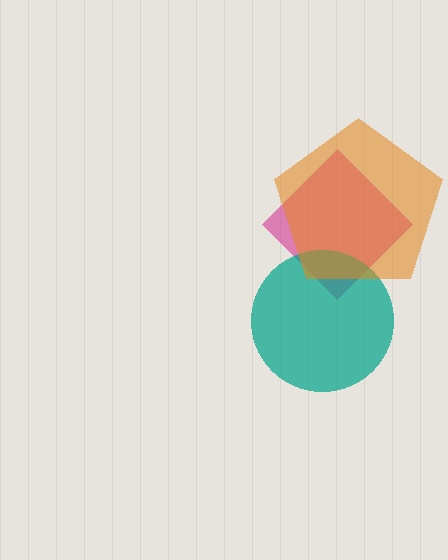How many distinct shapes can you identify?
There are 3 distinct shapes: a magenta diamond, a teal circle, an orange pentagon.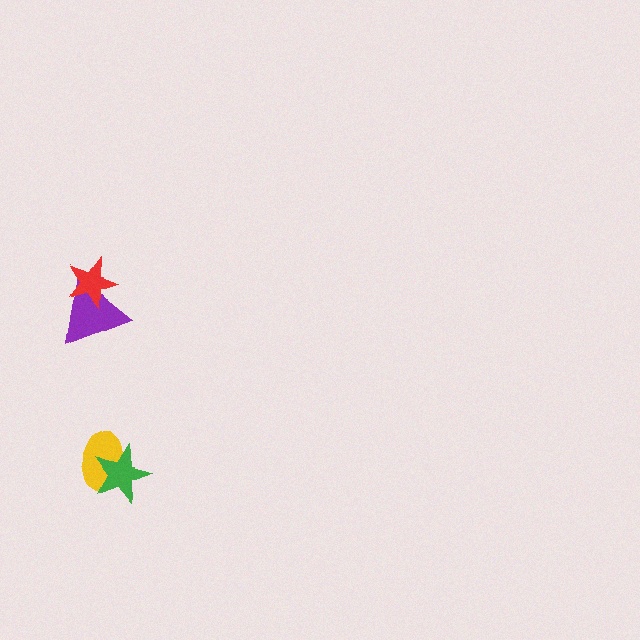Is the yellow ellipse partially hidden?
Yes, it is partially covered by another shape.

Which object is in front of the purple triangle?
The red star is in front of the purple triangle.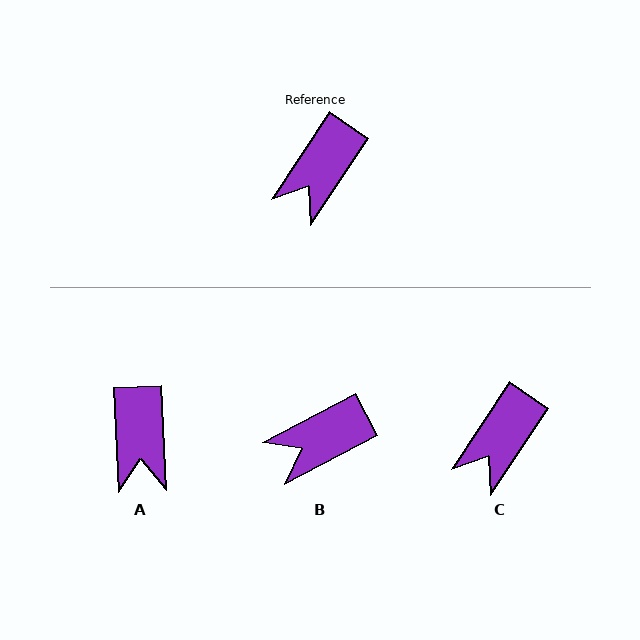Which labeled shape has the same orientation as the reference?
C.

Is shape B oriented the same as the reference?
No, it is off by about 29 degrees.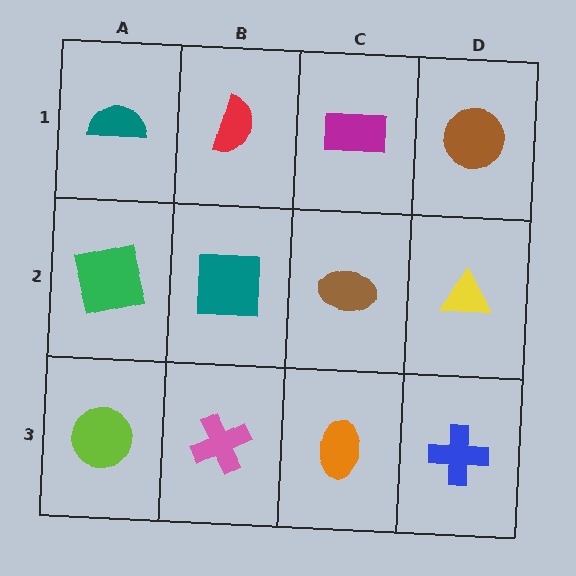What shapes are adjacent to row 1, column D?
A yellow triangle (row 2, column D), a magenta rectangle (row 1, column C).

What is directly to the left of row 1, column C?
A red semicircle.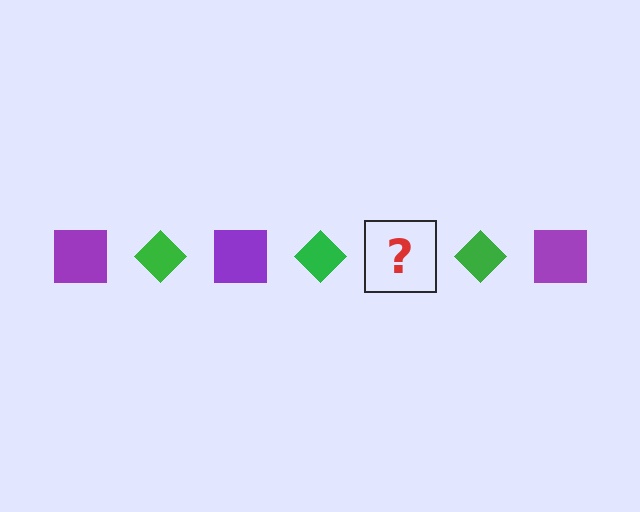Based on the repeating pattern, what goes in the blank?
The blank should be a purple square.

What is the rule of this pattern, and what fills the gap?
The rule is that the pattern alternates between purple square and green diamond. The gap should be filled with a purple square.